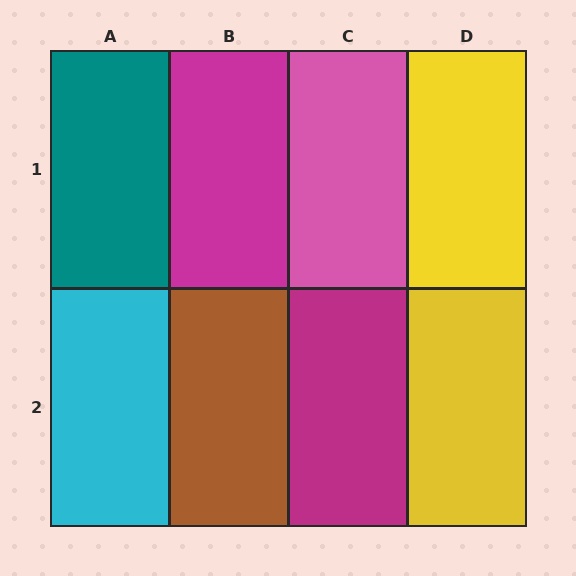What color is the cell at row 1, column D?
Yellow.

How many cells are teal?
1 cell is teal.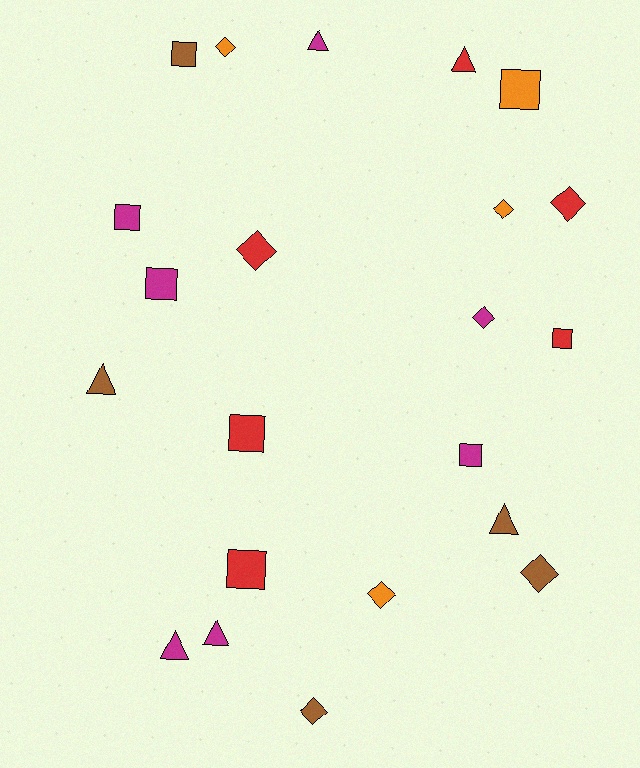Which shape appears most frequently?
Diamond, with 8 objects.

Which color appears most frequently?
Magenta, with 7 objects.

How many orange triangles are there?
There are no orange triangles.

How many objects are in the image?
There are 22 objects.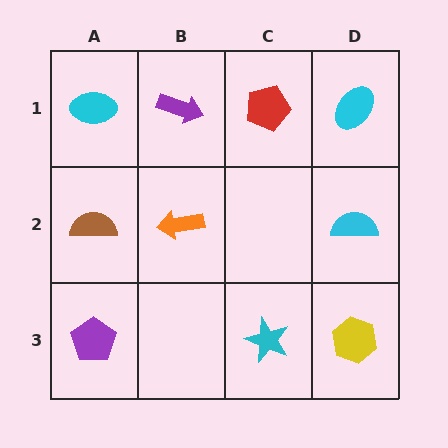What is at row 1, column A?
A cyan ellipse.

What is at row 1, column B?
A purple arrow.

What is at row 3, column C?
A cyan star.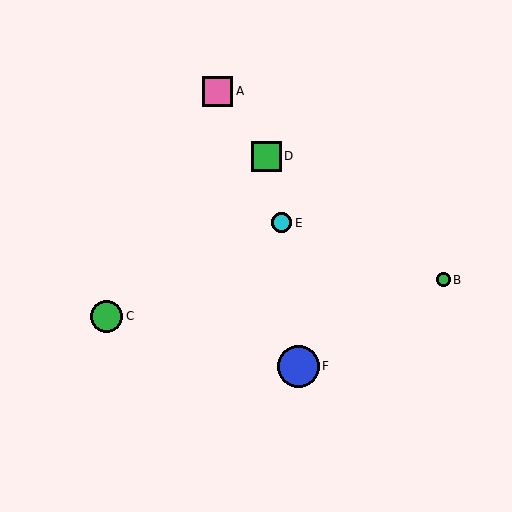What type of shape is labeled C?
Shape C is a green circle.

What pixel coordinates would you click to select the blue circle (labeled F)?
Click at (298, 366) to select the blue circle F.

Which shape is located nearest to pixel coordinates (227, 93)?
The pink square (labeled A) at (218, 91) is nearest to that location.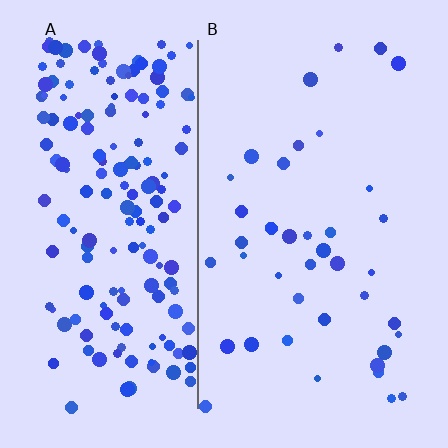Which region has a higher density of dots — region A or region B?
A (the left).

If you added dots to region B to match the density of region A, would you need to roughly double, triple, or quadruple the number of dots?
Approximately quadruple.